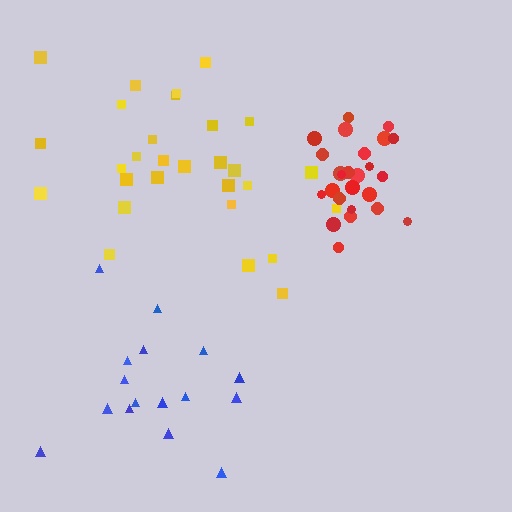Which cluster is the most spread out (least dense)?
Blue.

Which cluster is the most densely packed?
Red.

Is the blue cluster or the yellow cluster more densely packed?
Yellow.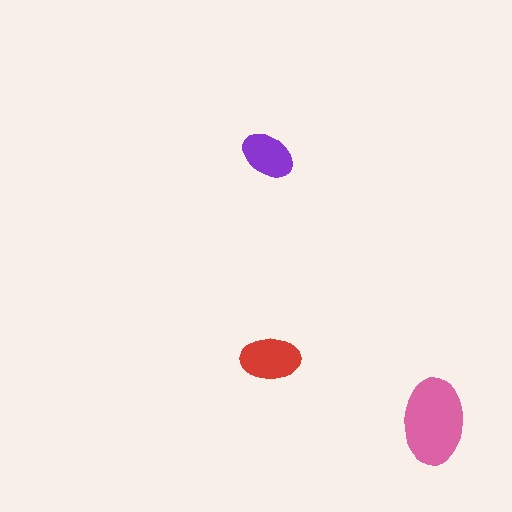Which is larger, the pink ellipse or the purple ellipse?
The pink one.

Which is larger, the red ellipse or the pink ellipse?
The pink one.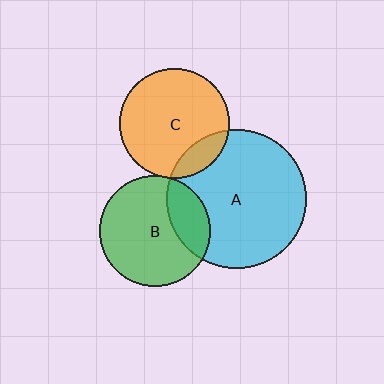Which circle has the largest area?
Circle A (cyan).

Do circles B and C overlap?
Yes.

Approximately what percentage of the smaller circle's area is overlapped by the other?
Approximately 5%.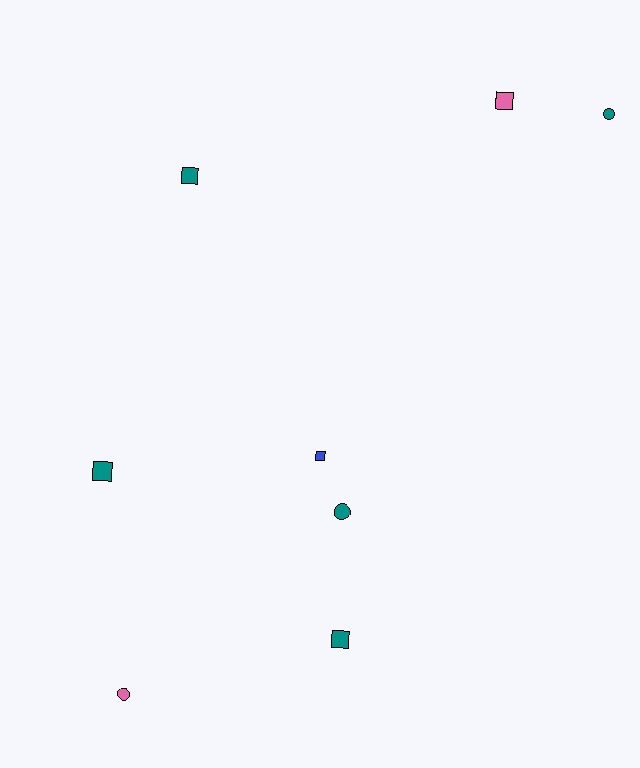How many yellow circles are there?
There are no yellow circles.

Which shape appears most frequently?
Square, with 5 objects.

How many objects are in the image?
There are 8 objects.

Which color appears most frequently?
Teal, with 5 objects.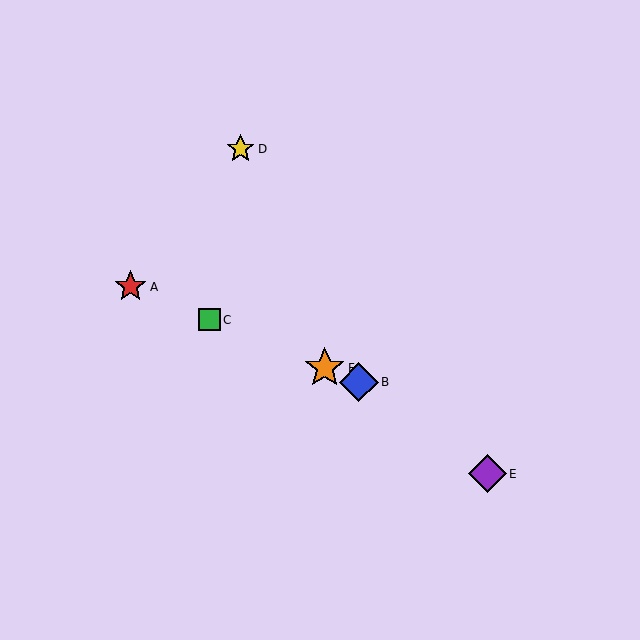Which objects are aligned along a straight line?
Objects A, B, C, F are aligned along a straight line.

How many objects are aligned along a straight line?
4 objects (A, B, C, F) are aligned along a straight line.